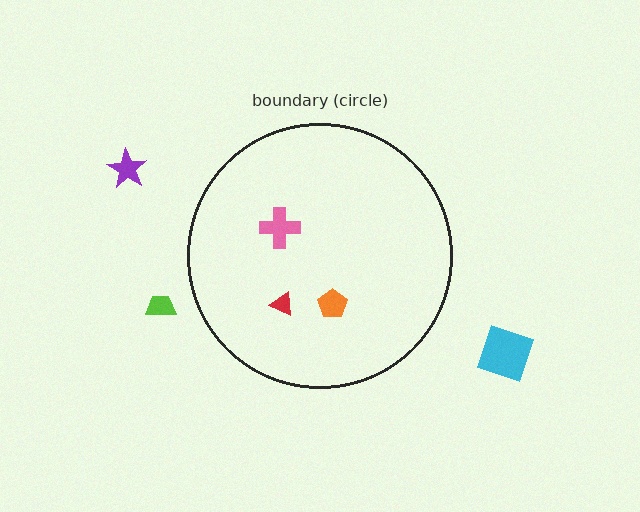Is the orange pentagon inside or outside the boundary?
Inside.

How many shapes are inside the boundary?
3 inside, 3 outside.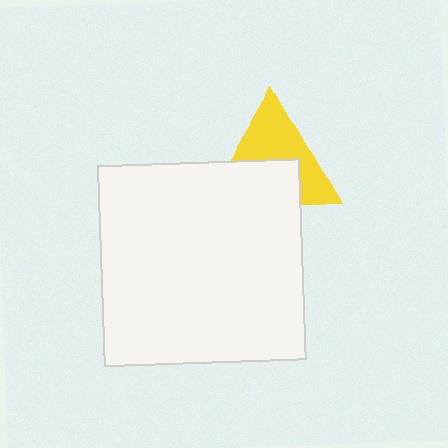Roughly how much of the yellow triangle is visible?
About half of it is visible (roughly 54%).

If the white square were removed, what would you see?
You would see the complete yellow triangle.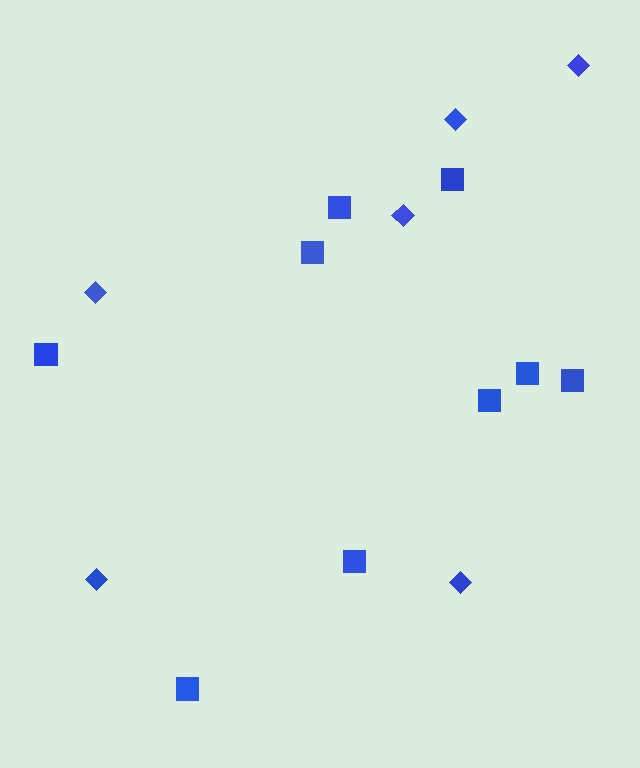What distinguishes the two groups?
There are 2 groups: one group of diamonds (6) and one group of squares (9).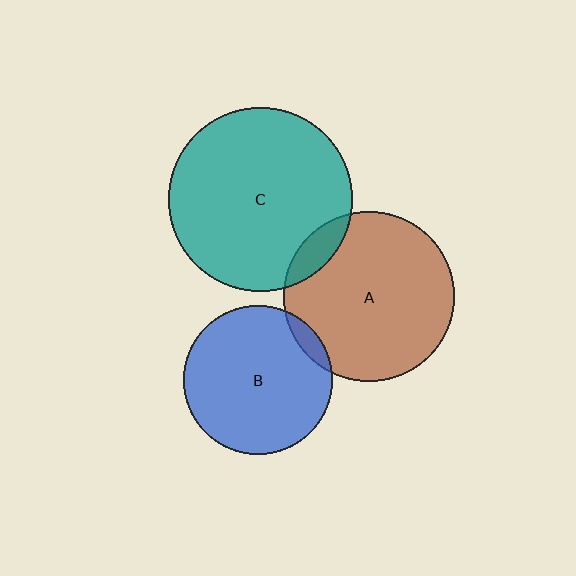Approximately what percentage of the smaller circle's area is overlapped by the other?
Approximately 10%.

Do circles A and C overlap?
Yes.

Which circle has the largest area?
Circle C (teal).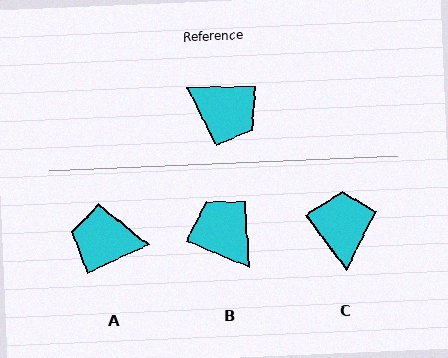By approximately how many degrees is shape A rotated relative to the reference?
Approximately 156 degrees clockwise.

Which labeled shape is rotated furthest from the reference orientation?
B, about 157 degrees away.